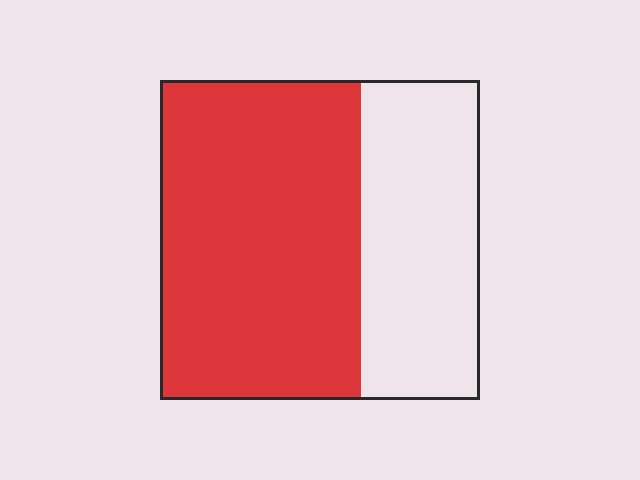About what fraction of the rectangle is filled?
About five eighths (5/8).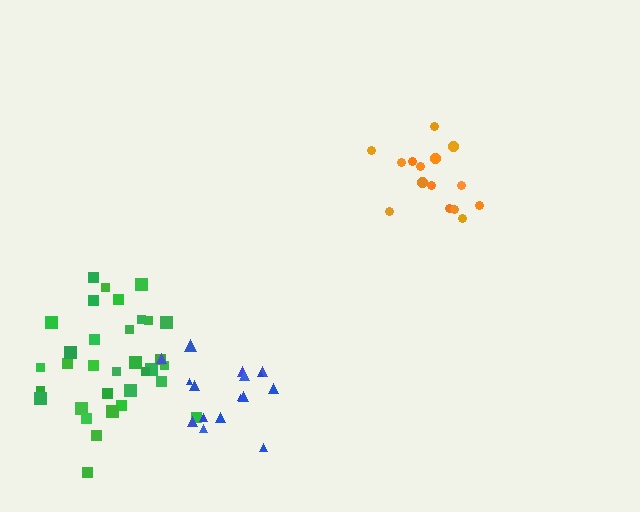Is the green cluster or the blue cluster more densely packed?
Blue.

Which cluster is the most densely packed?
Orange.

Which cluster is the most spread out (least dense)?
Green.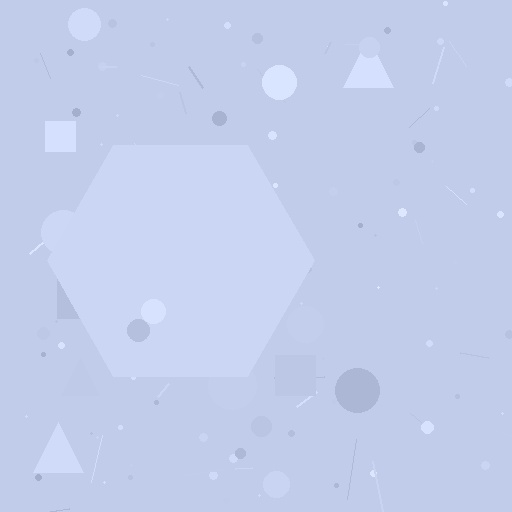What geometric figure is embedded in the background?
A hexagon is embedded in the background.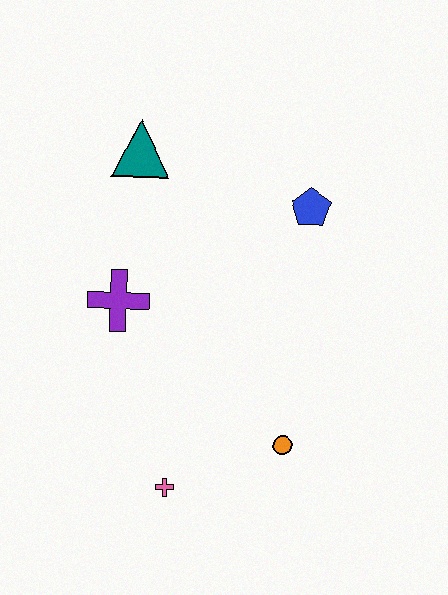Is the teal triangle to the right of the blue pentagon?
No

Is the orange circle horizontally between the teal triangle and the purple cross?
No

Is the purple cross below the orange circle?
No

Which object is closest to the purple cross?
The teal triangle is closest to the purple cross.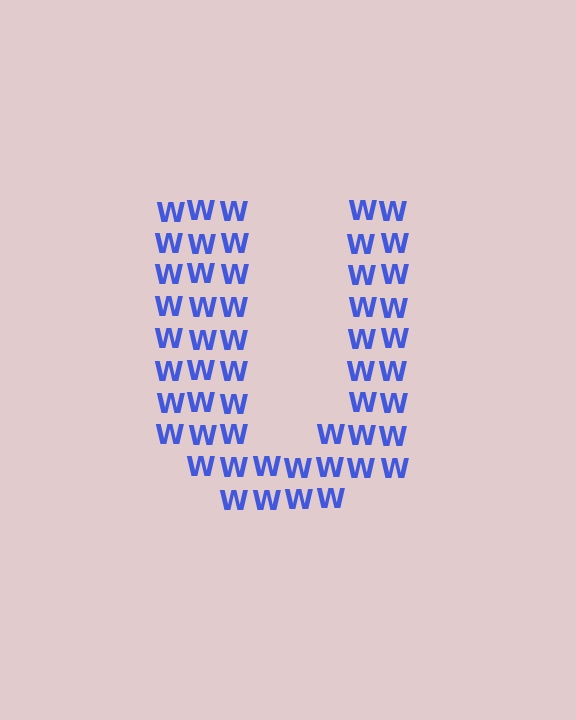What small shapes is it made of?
It is made of small letter W's.